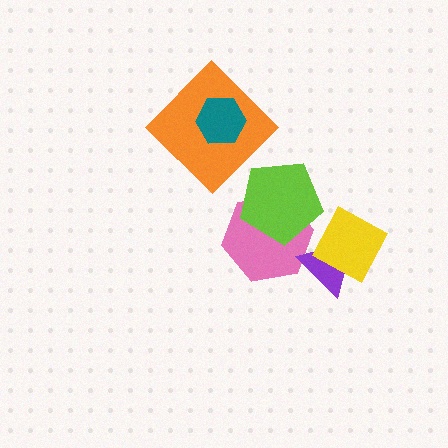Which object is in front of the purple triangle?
The yellow diamond is in front of the purple triangle.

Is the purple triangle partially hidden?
Yes, it is partially covered by another shape.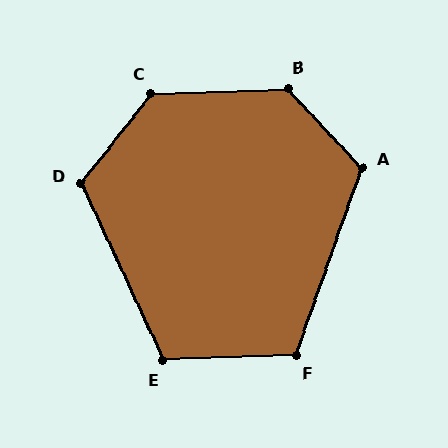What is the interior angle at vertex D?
Approximately 117 degrees (obtuse).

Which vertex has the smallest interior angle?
F, at approximately 112 degrees.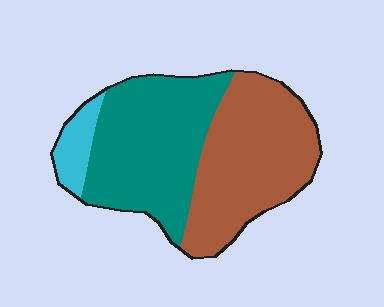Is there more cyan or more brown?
Brown.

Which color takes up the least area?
Cyan, at roughly 10%.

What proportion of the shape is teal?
Teal covers 46% of the shape.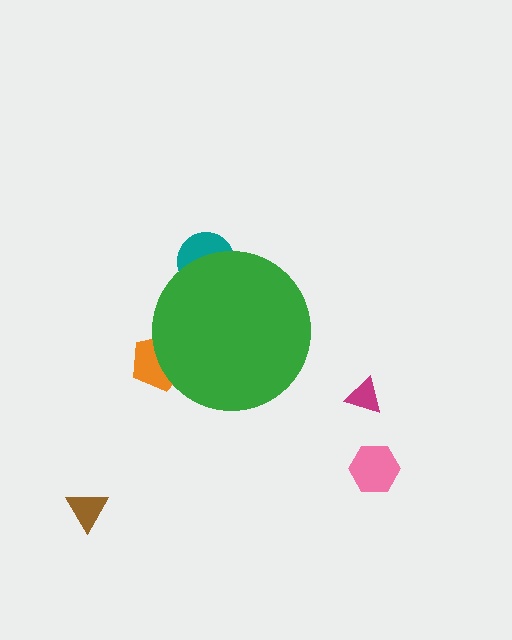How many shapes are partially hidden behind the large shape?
2 shapes are partially hidden.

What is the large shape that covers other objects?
A green circle.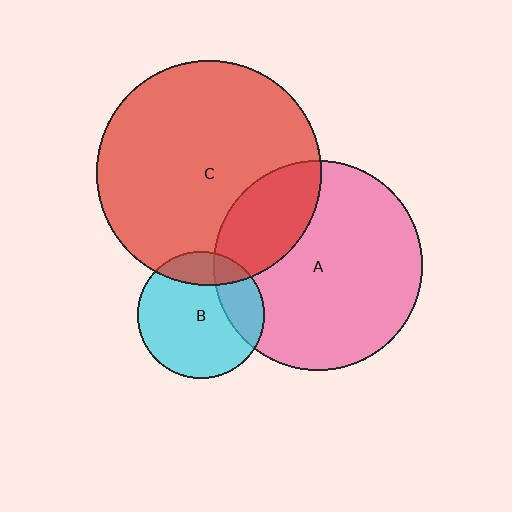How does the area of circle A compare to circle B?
Approximately 2.7 times.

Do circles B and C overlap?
Yes.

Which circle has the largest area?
Circle C (red).